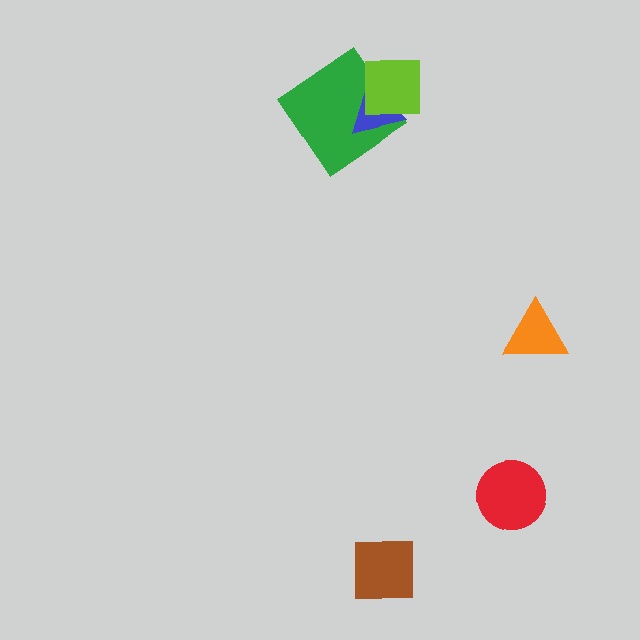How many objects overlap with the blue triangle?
2 objects overlap with the blue triangle.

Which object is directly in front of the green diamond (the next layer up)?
The blue triangle is directly in front of the green diamond.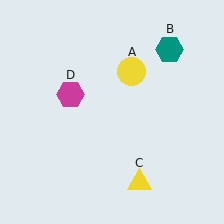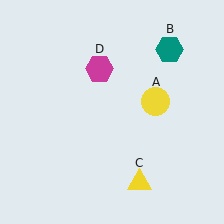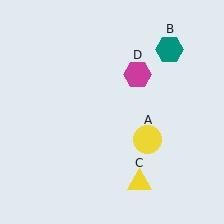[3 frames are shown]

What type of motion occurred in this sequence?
The yellow circle (object A), magenta hexagon (object D) rotated clockwise around the center of the scene.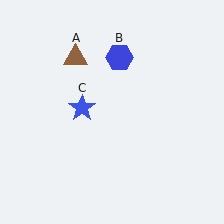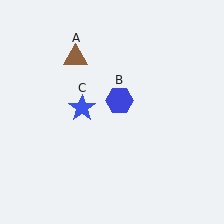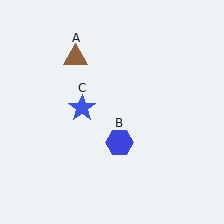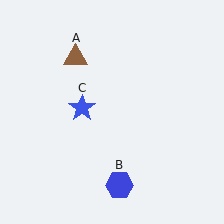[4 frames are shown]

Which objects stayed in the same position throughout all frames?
Brown triangle (object A) and blue star (object C) remained stationary.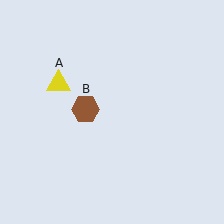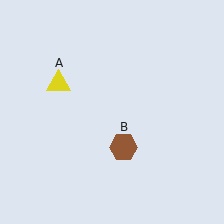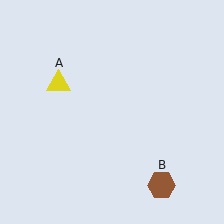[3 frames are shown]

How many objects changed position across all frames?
1 object changed position: brown hexagon (object B).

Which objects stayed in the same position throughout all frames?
Yellow triangle (object A) remained stationary.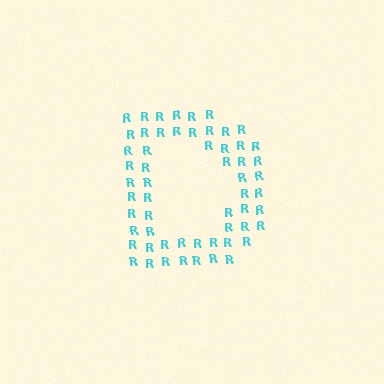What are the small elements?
The small elements are letter R's.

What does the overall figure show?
The overall figure shows the letter D.